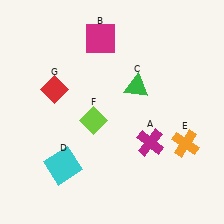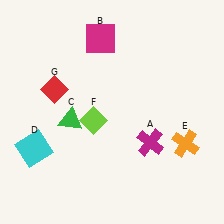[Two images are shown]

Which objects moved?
The objects that moved are: the green triangle (C), the cyan square (D).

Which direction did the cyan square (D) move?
The cyan square (D) moved left.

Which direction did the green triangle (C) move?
The green triangle (C) moved left.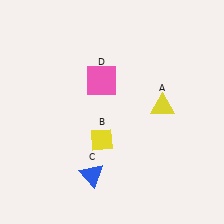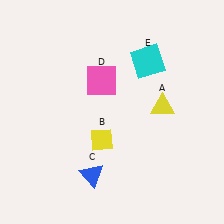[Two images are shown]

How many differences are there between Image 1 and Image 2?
There is 1 difference between the two images.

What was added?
A cyan square (E) was added in Image 2.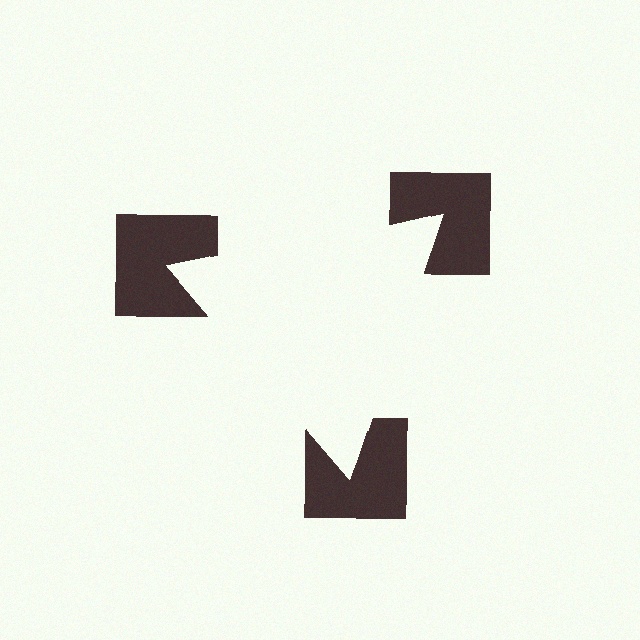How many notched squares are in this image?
There are 3 — one at each vertex of the illusory triangle.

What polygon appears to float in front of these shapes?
An illusory triangle — its edges are inferred from the aligned wedge cuts in the notched squares, not physically drawn.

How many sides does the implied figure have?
3 sides.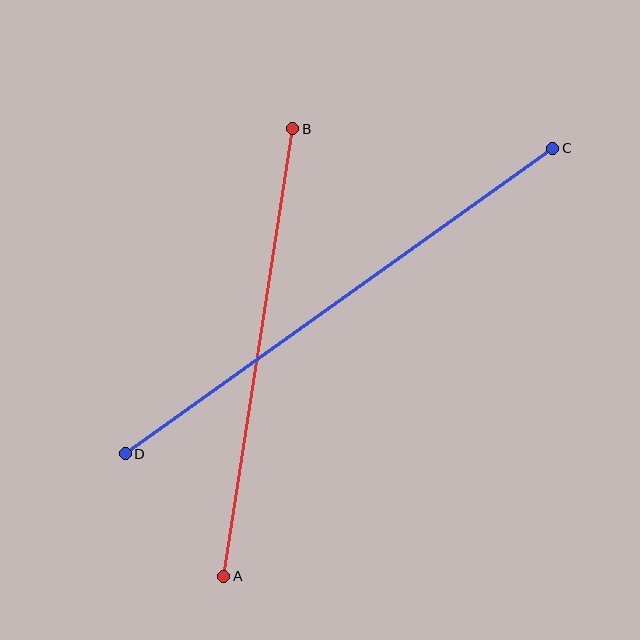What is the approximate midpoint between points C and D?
The midpoint is at approximately (339, 301) pixels.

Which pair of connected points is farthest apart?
Points C and D are farthest apart.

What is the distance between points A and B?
The distance is approximately 453 pixels.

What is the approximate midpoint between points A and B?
The midpoint is at approximately (258, 352) pixels.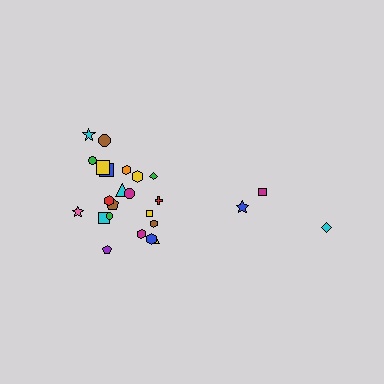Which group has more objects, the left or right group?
The left group.